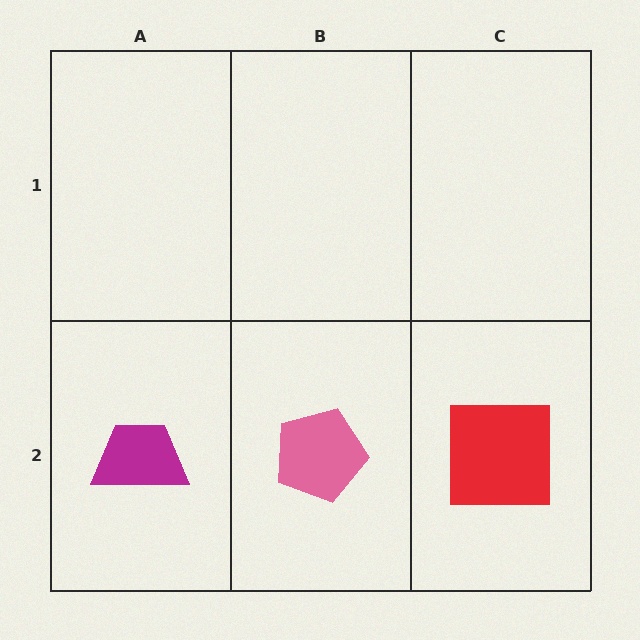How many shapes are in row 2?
3 shapes.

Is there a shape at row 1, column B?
No, that cell is empty.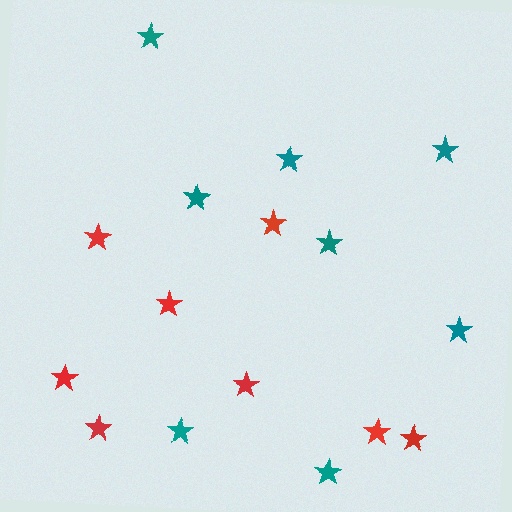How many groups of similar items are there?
There are 2 groups: one group of teal stars (8) and one group of red stars (8).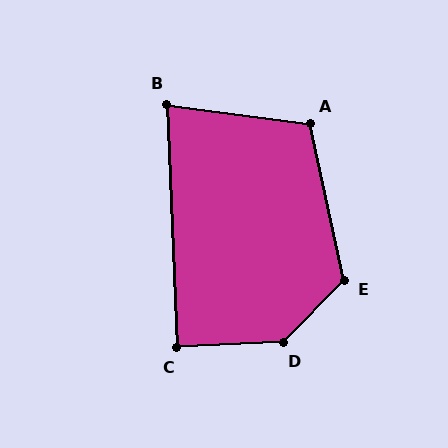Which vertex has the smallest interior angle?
B, at approximately 80 degrees.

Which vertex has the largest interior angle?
D, at approximately 137 degrees.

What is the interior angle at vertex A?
Approximately 110 degrees (obtuse).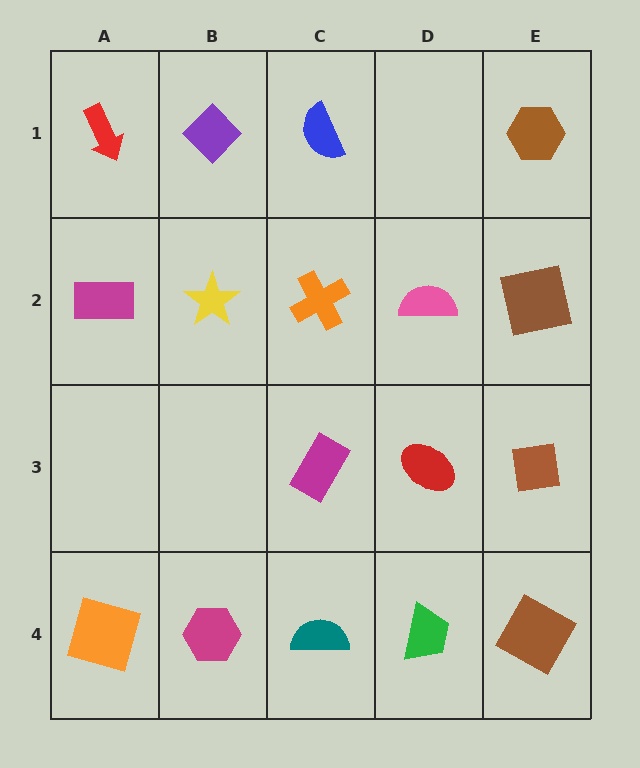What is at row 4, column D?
A green trapezoid.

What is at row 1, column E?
A brown hexagon.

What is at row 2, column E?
A brown square.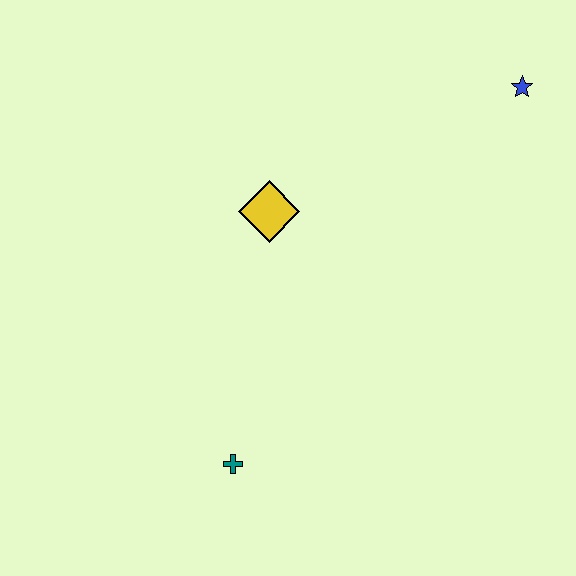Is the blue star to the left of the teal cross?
No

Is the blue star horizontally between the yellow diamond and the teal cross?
No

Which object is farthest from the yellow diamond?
The blue star is farthest from the yellow diamond.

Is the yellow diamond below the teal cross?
No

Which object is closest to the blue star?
The yellow diamond is closest to the blue star.